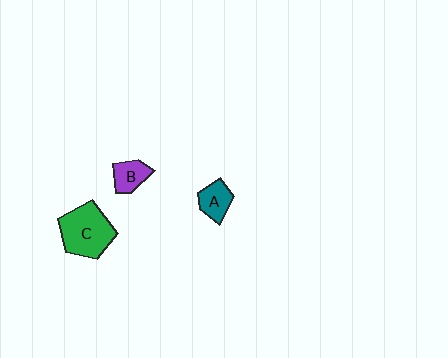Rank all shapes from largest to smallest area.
From largest to smallest: C (green), A (teal), B (purple).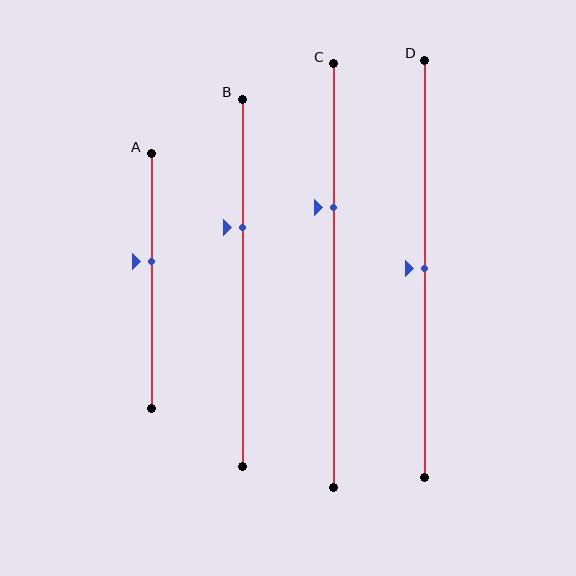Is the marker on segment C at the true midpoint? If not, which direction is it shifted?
No, the marker on segment C is shifted upward by about 16% of the segment length.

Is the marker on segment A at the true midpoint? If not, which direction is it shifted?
No, the marker on segment A is shifted upward by about 8% of the segment length.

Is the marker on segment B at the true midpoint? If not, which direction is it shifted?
No, the marker on segment B is shifted upward by about 15% of the segment length.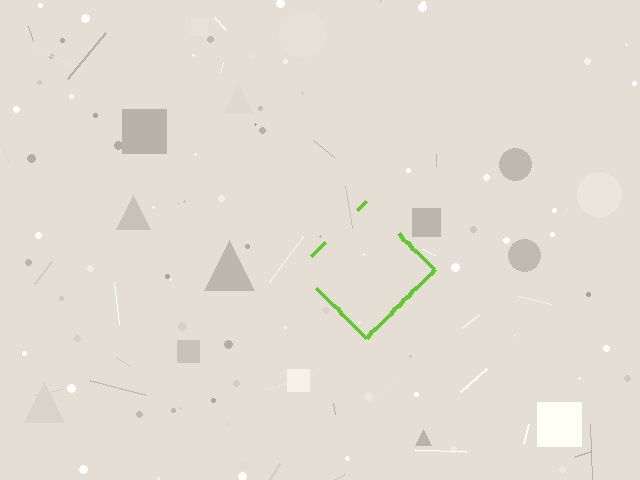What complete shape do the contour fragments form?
The contour fragments form a diamond.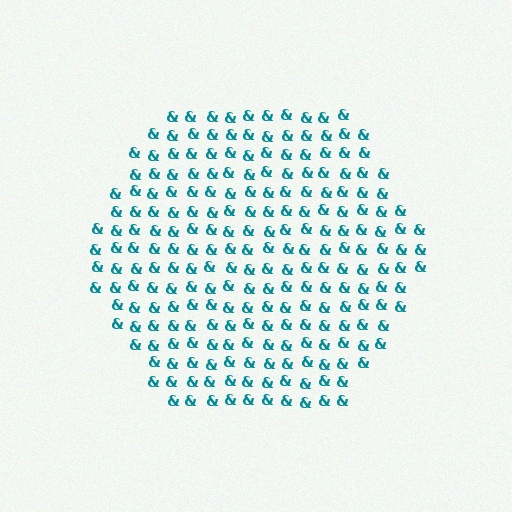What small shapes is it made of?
It is made of small ampersands.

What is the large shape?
The large shape is a hexagon.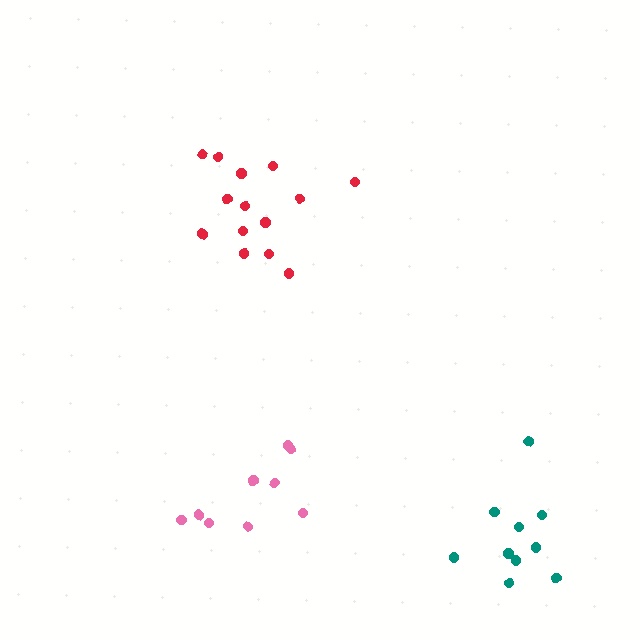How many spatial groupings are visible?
There are 3 spatial groupings.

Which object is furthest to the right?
The teal cluster is rightmost.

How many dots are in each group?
Group 1: 14 dots, Group 2: 10 dots, Group 3: 9 dots (33 total).